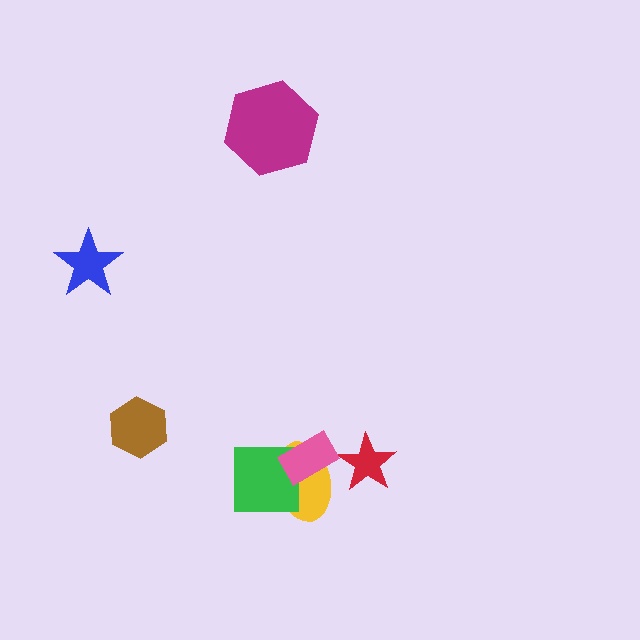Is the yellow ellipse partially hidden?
Yes, it is partially covered by another shape.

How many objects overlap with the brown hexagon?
0 objects overlap with the brown hexagon.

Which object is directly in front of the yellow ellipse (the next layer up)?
The green square is directly in front of the yellow ellipse.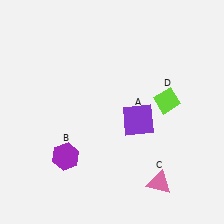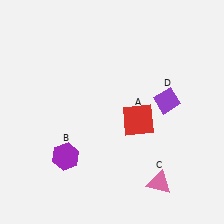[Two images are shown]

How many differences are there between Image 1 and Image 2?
There are 2 differences between the two images.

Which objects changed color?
A changed from purple to red. D changed from lime to purple.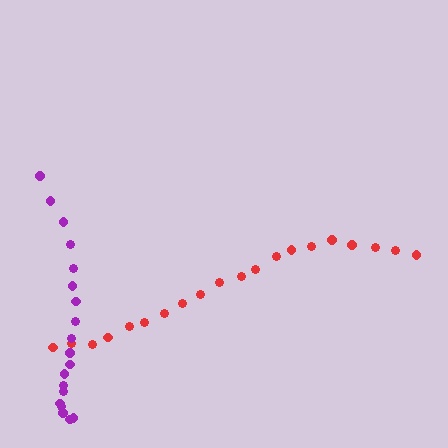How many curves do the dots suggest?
There are 2 distinct paths.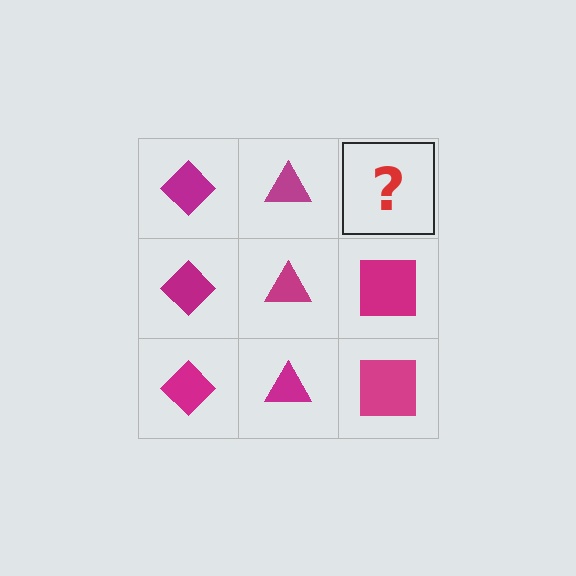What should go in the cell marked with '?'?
The missing cell should contain a magenta square.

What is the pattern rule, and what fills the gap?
The rule is that each column has a consistent shape. The gap should be filled with a magenta square.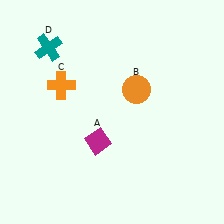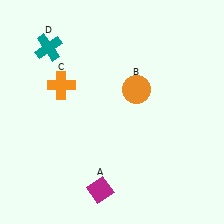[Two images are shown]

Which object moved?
The magenta diamond (A) moved down.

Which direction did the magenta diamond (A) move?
The magenta diamond (A) moved down.